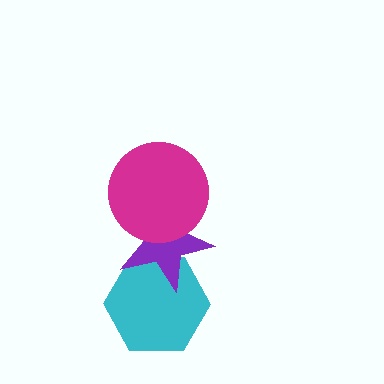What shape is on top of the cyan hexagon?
The purple star is on top of the cyan hexagon.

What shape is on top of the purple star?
The magenta circle is on top of the purple star.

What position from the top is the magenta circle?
The magenta circle is 1st from the top.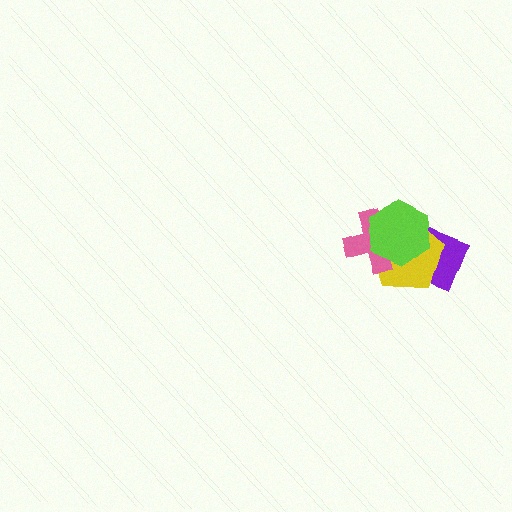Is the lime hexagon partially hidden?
No, no other shape covers it.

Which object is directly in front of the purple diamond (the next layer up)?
The yellow pentagon is directly in front of the purple diamond.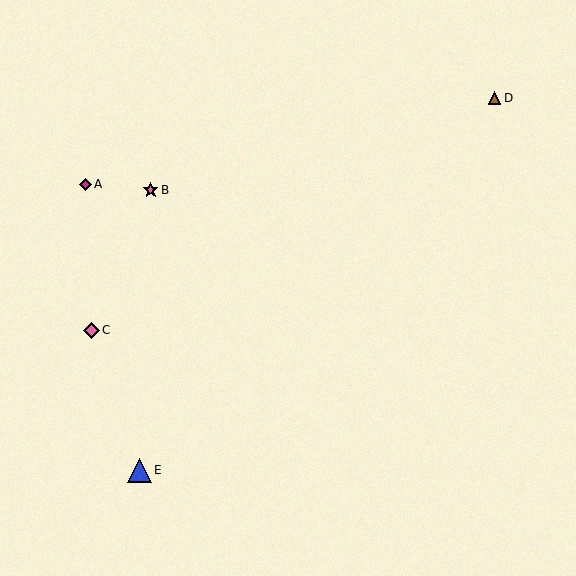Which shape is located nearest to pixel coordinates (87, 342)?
The pink diamond (labeled C) at (91, 330) is nearest to that location.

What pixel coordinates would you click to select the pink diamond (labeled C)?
Click at (91, 330) to select the pink diamond C.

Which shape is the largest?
The blue triangle (labeled E) is the largest.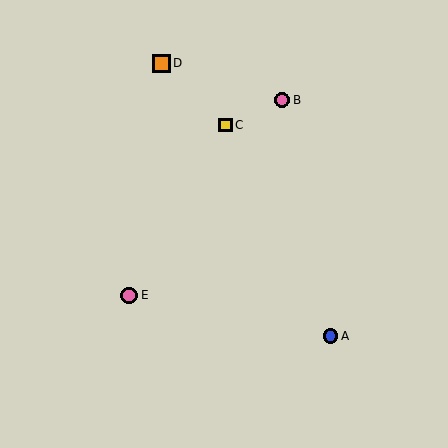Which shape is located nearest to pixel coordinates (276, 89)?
The pink circle (labeled B) at (282, 100) is nearest to that location.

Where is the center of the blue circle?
The center of the blue circle is at (331, 336).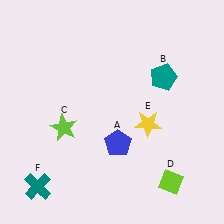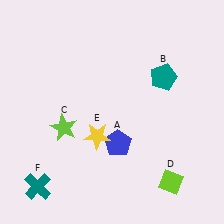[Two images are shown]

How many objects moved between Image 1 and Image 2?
1 object moved between the two images.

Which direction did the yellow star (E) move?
The yellow star (E) moved left.